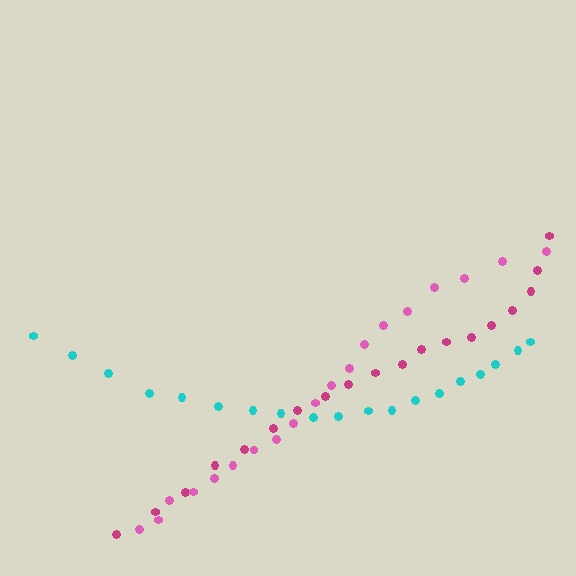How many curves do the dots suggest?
There are 3 distinct paths.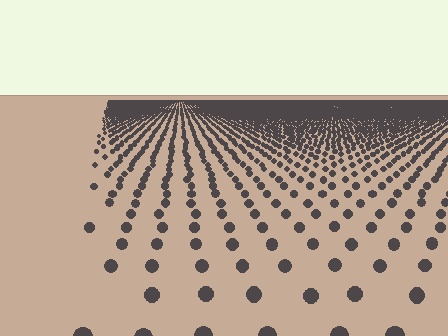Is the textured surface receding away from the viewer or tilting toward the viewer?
The surface is receding away from the viewer. Texture elements get smaller and denser toward the top.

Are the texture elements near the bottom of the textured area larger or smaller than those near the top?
Larger. Near the bottom, elements are closer to the viewer and appear at a bigger on-screen size.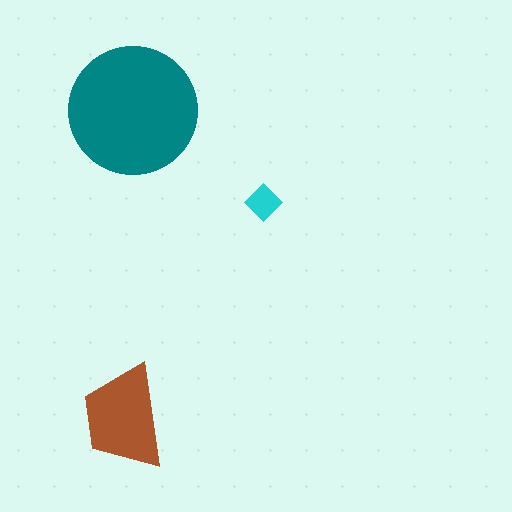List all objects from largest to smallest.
The teal circle, the brown trapezoid, the cyan diamond.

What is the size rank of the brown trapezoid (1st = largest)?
2nd.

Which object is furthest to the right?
The cyan diamond is rightmost.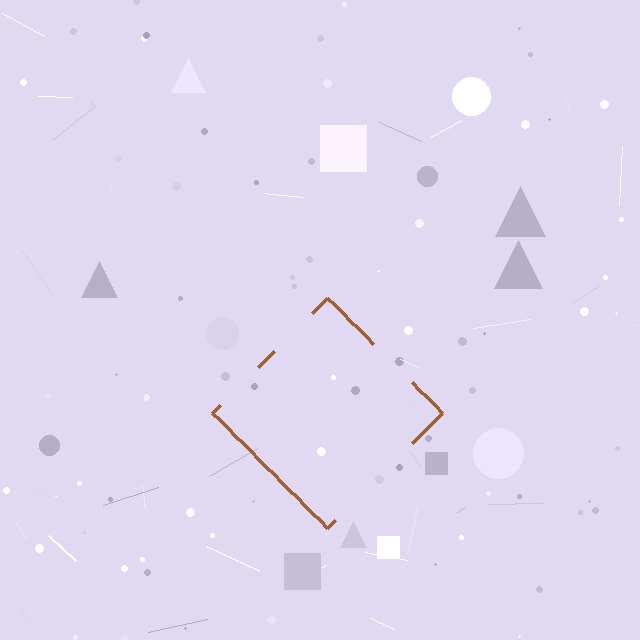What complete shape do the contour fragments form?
The contour fragments form a diamond.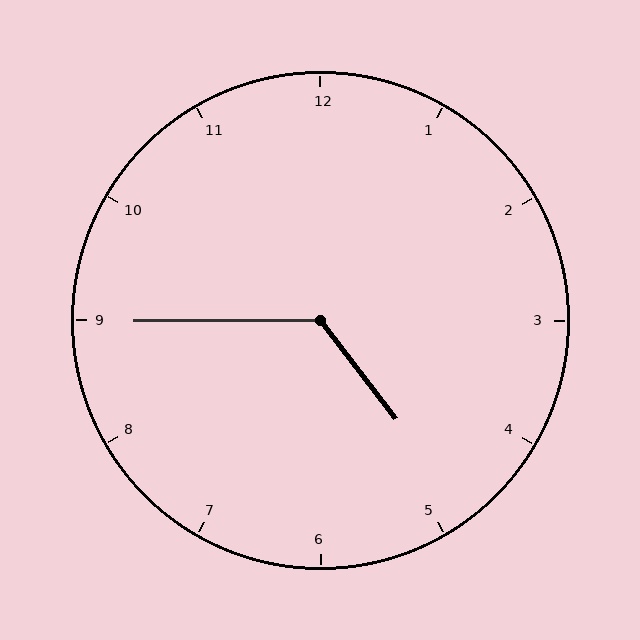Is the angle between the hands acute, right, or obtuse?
It is obtuse.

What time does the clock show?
4:45.